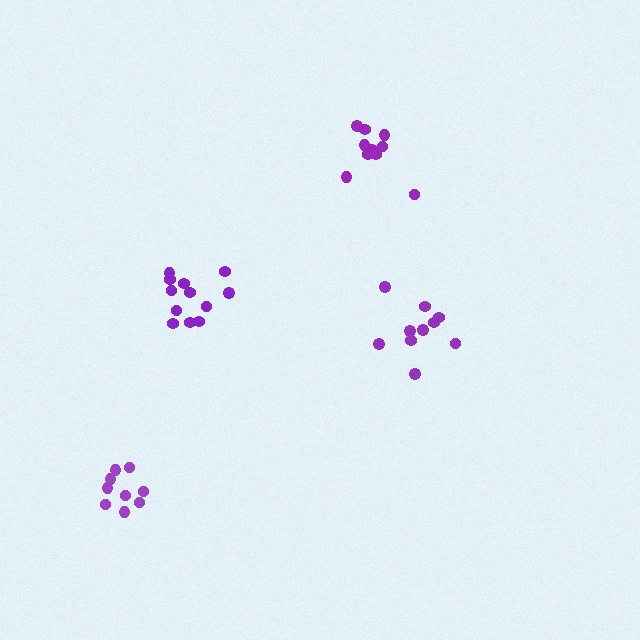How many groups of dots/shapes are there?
There are 4 groups.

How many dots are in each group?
Group 1: 9 dots, Group 2: 10 dots, Group 3: 12 dots, Group 4: 10 dots (41 total).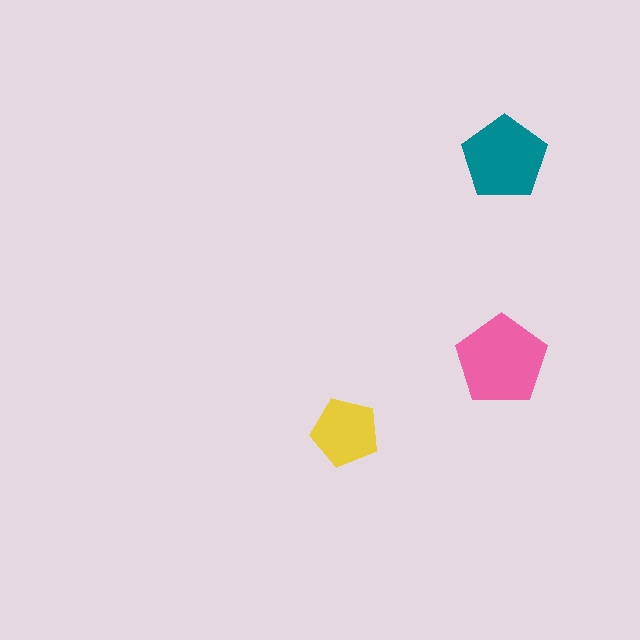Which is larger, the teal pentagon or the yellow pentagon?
The teal one.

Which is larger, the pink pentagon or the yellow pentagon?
The pink one.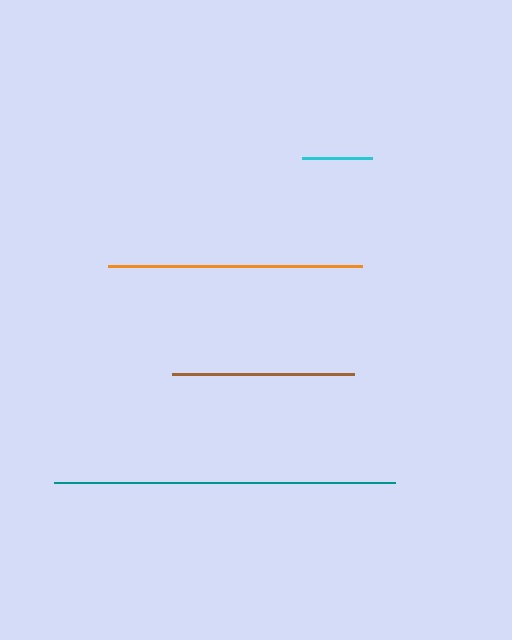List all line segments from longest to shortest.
From longest to shortest: teal, orange, brown, cyan.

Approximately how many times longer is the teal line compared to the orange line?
The teal line is approximately 1.3 times the length of the orange line.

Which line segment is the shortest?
The cyan line is the shortest at approximately 71 pixels.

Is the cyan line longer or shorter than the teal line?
The teal line is longer than the cyan line.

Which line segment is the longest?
The teal line is the longest at approximately 340 pixels.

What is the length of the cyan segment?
The cyan segment is approximately 71 pixels long.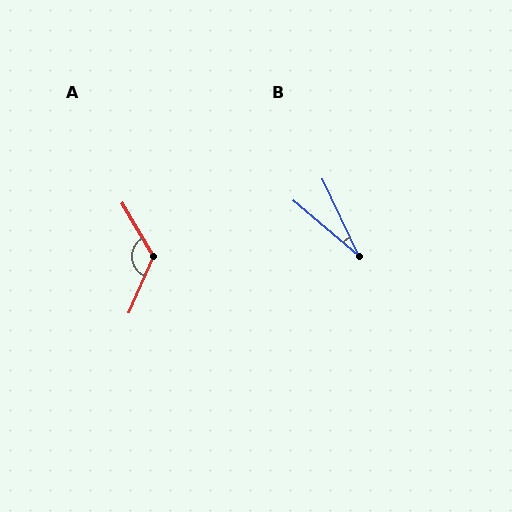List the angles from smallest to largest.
B (25°), A (126°).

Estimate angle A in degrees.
Approximately 126 degrees.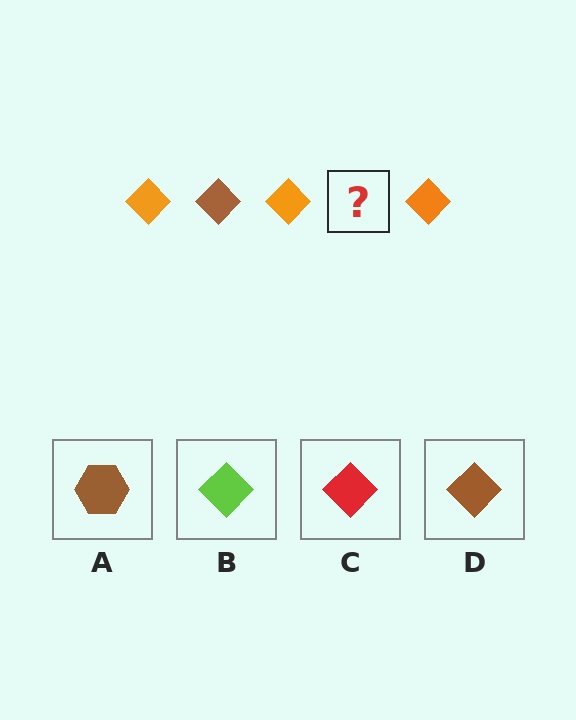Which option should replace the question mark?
Option D.